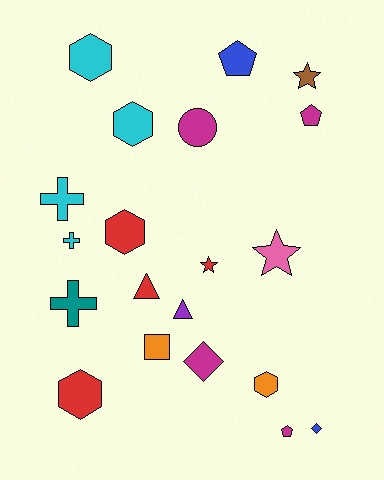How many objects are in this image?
There are 20 objects.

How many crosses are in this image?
There are 3 crosses.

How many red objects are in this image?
There are 4 red objects.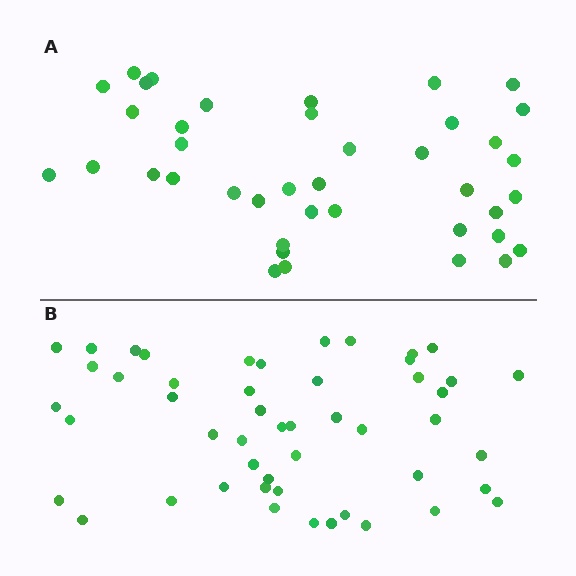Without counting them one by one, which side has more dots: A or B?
Region B (the bottom region) has more dots.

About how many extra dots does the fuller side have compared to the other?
Region B has roughly 10 or so more dots than region A.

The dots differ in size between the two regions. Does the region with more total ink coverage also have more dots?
No. Region A has more total ink coverage because its dots are larger, but region B actually contains more individual dots. Total area can be misleading — the number of items is what matters here.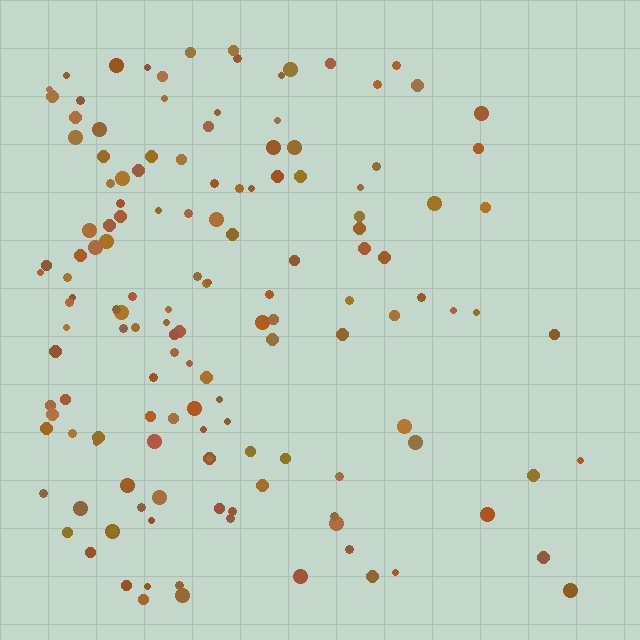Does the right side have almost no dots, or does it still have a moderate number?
Still a moderate number, just noticeably fewer than the left.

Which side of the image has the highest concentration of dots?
The left.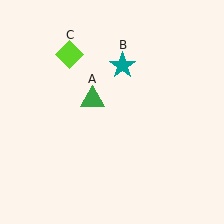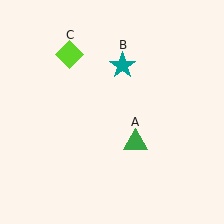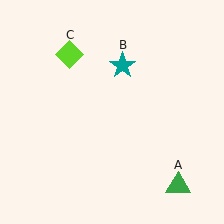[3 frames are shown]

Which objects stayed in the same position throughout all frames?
Teal star (object B) and lime diamond (object C) remained stationary.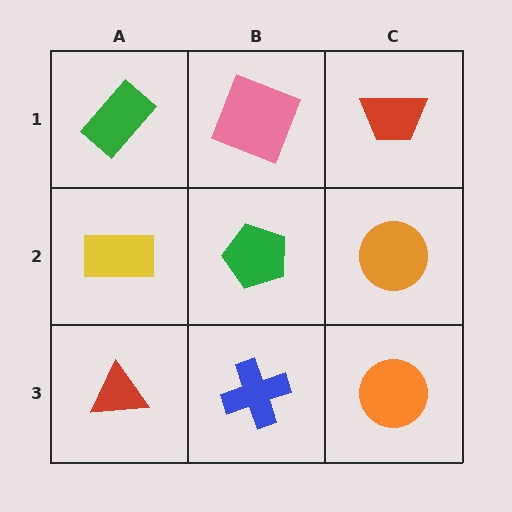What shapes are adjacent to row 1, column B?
A green pentagon (row 2, column B), a green rectangle (row 1, column A), a red trapezoid (row 1, column C).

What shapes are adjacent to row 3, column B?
A green pentagon (row 2, column B), a red triangle (row 3, column A), an orange circle (row 3, column C).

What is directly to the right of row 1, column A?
A pink square.